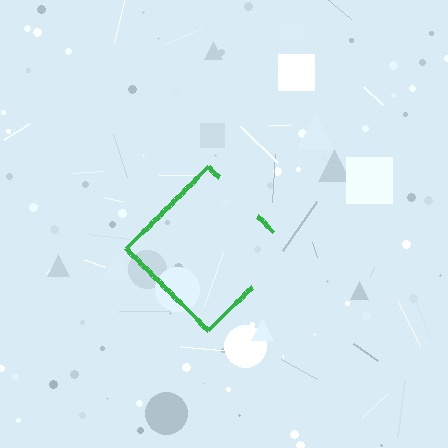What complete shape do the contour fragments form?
The contour fragments form a diamond.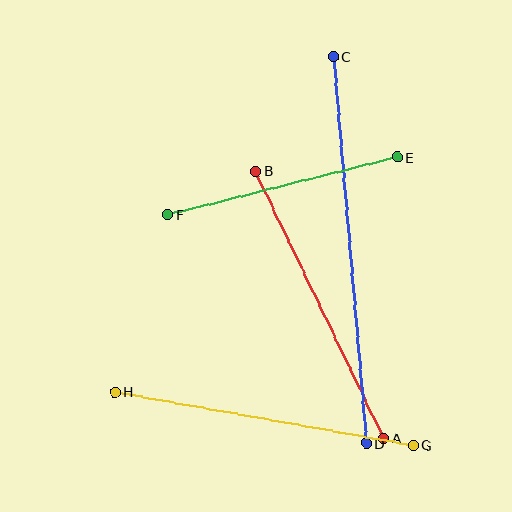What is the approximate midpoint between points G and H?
The midpoint is at approximately (264, 419) pixels.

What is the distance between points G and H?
The distance is approximately 303 pixels.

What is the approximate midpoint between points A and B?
The midpoint is at approximately (320, 305) pixels.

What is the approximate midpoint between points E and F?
The midpoint is at approximately (283, 186) pixels.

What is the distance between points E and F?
The distance is approximately 236 pixels.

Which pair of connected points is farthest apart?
Points C and D are farthest apart.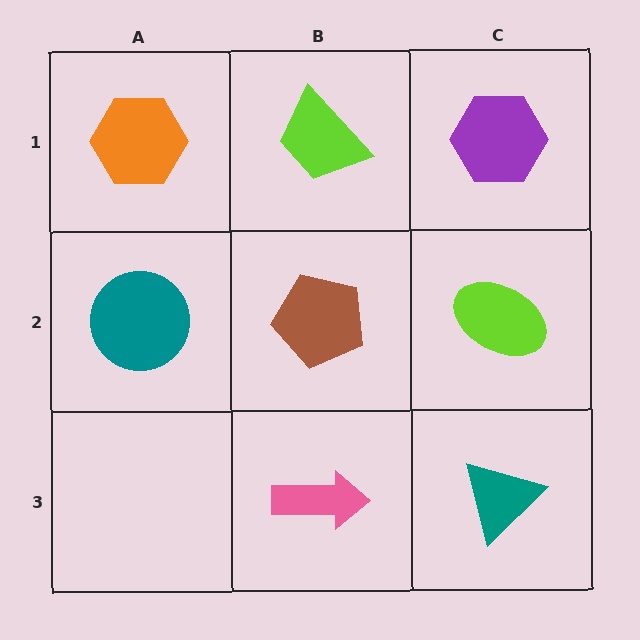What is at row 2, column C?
A lime ellipse.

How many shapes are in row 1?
3 shapes.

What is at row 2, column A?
A teal circle.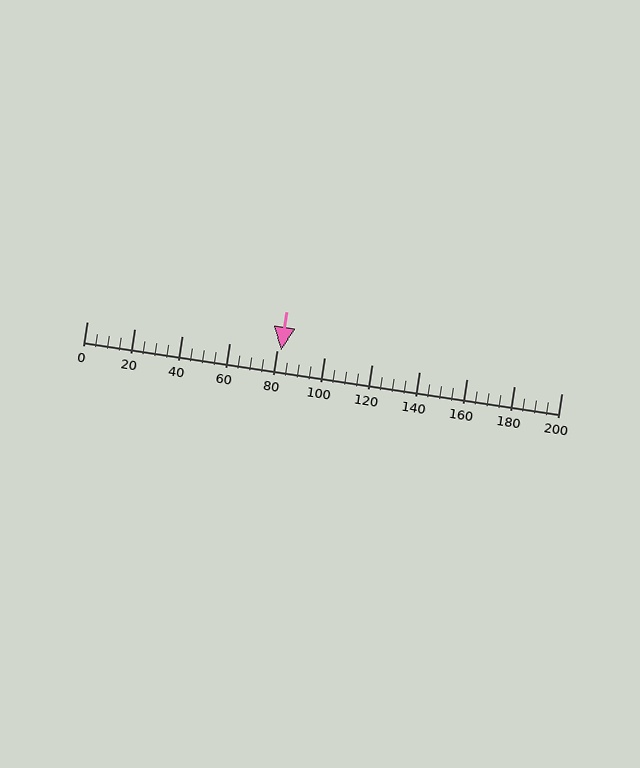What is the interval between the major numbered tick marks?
The major tick marks are spaced 20 units apart.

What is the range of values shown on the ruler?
The ruler shows values from 0 to 200.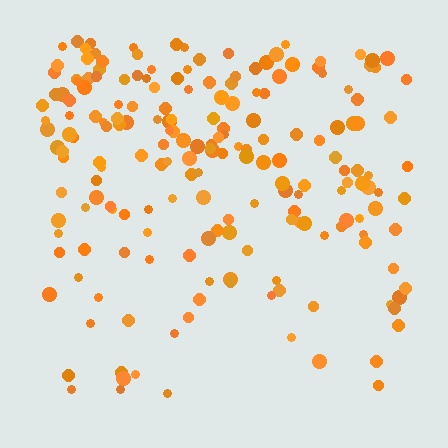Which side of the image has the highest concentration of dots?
The top.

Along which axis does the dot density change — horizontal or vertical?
Vertical.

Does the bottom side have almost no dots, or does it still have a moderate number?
Still a moderate number, just noticeably fewer than the top.